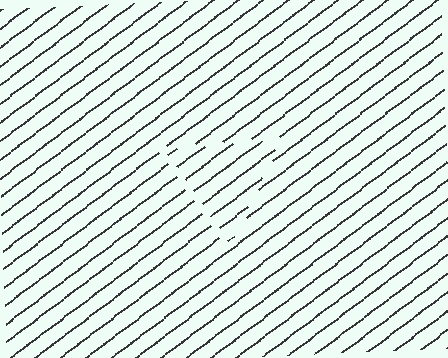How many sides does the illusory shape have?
3 sides — the line-ends trace a triangle.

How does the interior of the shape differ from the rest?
The interior of the shape contains the same grating, shifted by half a period — the contour is defined by the phase discontinuity where line-ends from the inner and outer gratings abut.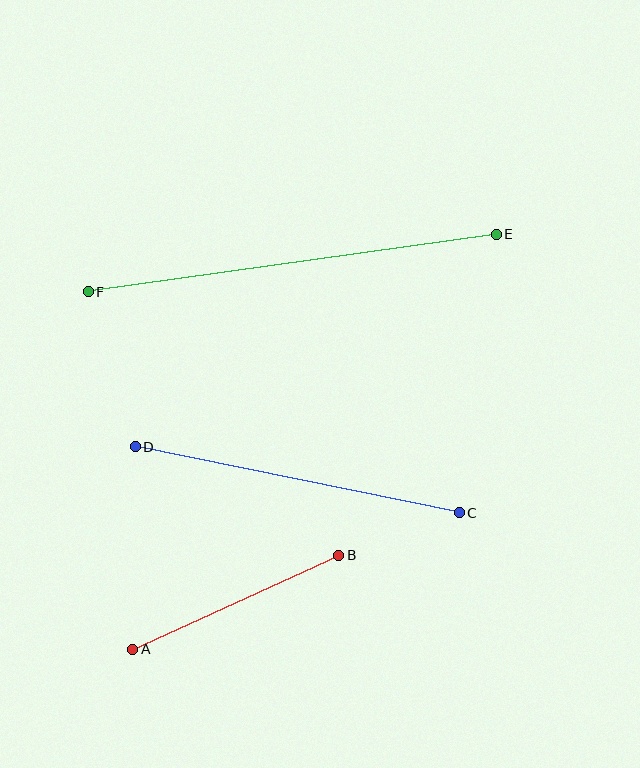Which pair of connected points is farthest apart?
Points E and F are farthest apart.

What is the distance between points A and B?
The distance is approximately 226 pixels.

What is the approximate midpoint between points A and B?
The midpoint is at approximately (236, 602) pixels.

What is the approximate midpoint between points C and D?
The midpoint is at approximately (297, 480) pixels.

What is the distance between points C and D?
The distance is approximately 331 pixels.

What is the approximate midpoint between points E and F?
The midpoint is at approximately (292, 263) pixels.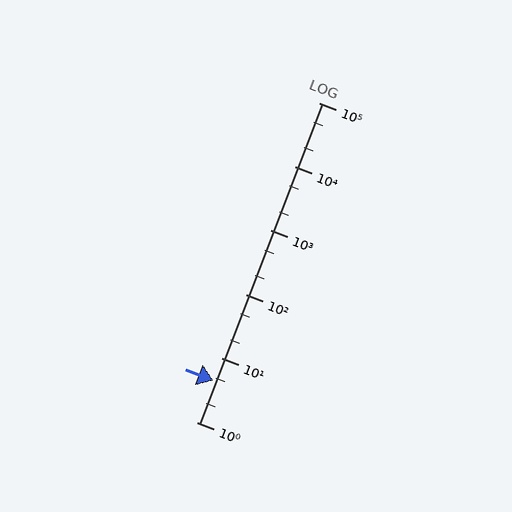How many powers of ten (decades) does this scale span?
The scale spans 5 decades, from 1 to 100000.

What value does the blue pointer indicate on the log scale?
The pointer indicates approximately 4.4.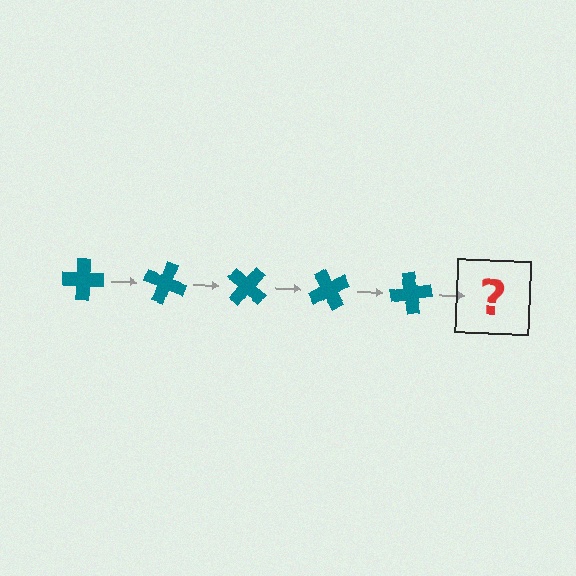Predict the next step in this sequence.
The next step is a teal cross rotated 100 degrees.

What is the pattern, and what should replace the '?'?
The pattern is that the cross rotates 20 degrees each step. The '?' should be a teal cross rotated 100 degrees.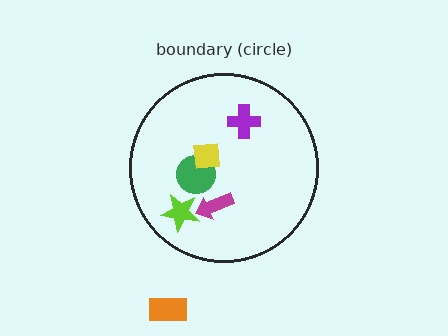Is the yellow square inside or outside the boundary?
Inside.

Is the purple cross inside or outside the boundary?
Inside.